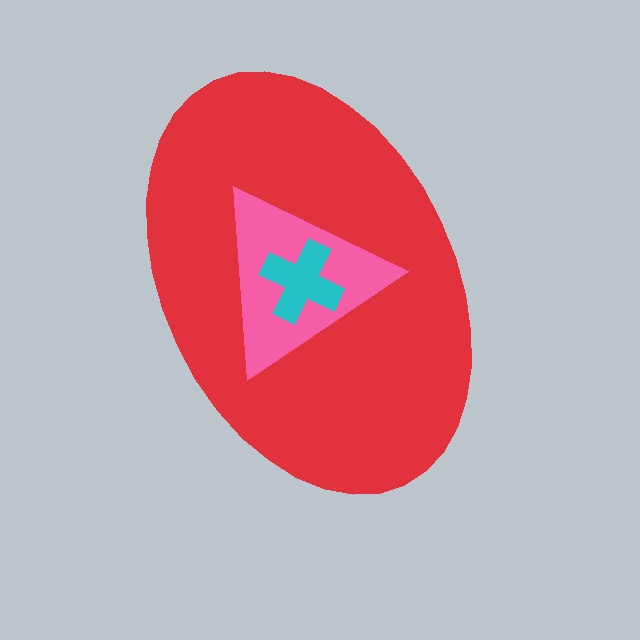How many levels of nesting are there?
3.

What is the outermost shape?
The red ellipse.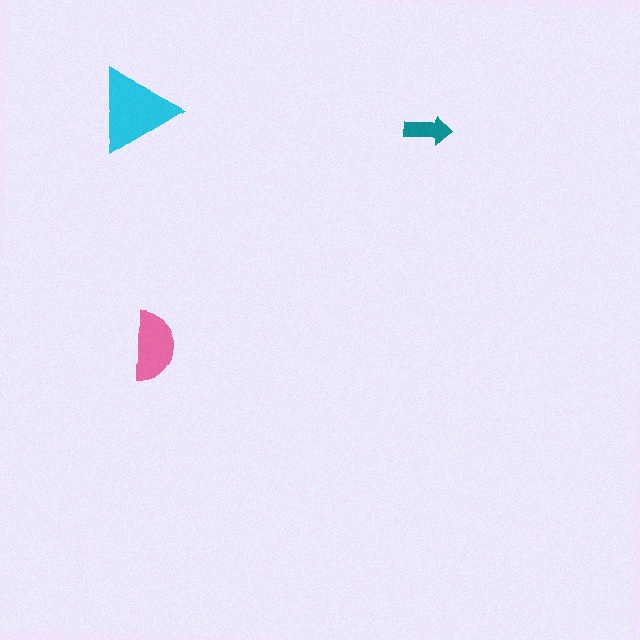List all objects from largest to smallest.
The cyan triangle, the pink semicircle, the teal arrow.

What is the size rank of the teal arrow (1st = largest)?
3rd.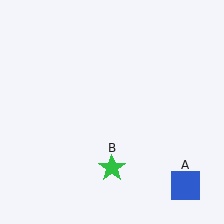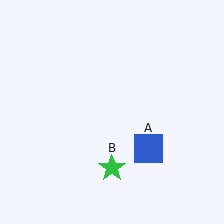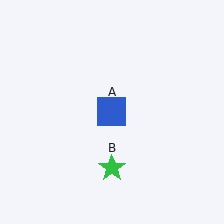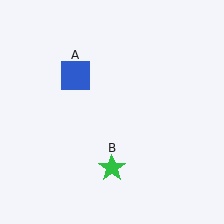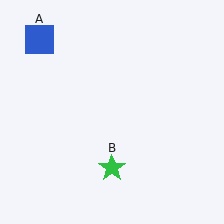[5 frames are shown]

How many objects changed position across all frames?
1 object changed position: blue square (object A).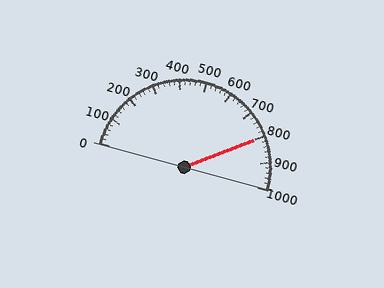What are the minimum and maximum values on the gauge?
The gauge ranges from 0 to 1000.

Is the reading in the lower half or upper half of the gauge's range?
The reading is in the upper half of the range (0 to 1000).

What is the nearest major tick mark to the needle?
The nearest major tick mark is 800.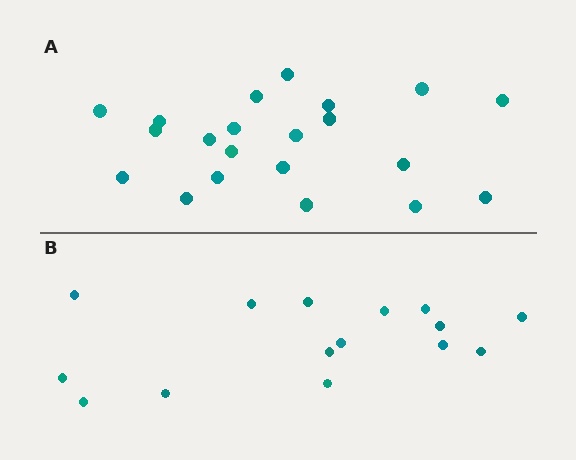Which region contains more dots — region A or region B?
Region A (the top region) has more dots.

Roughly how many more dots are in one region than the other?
Region A has about 6 more dots than region B.